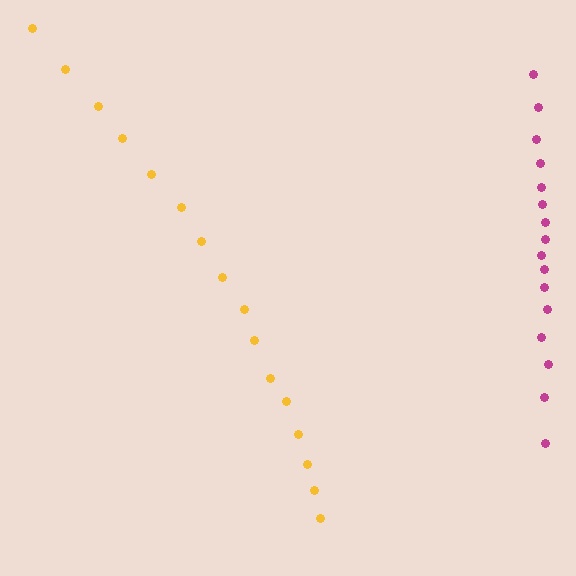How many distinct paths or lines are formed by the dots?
There are 2 distinct paths.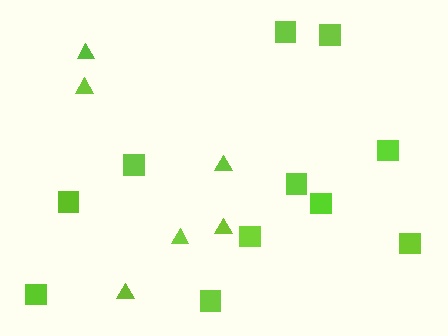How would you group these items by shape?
There are 2 groups: one group of triangles (6) and one group of squares (11).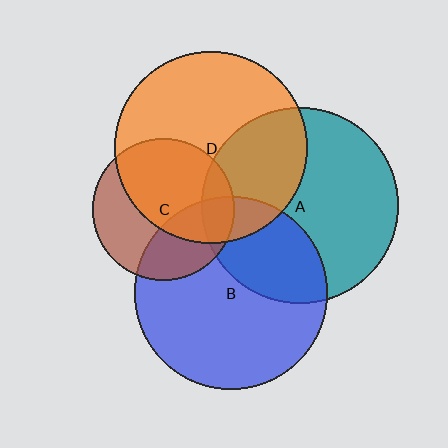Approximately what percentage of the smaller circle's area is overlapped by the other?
Approximately 35%.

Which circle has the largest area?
Circle A (teal).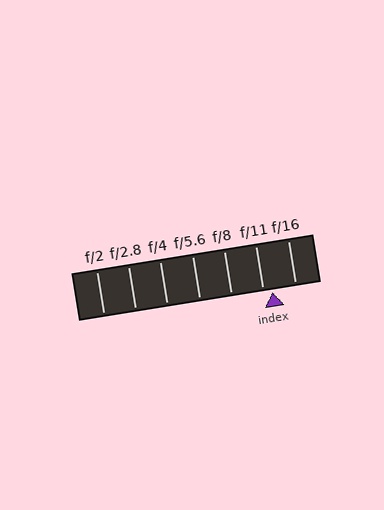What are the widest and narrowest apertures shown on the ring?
The widest aperture shown is f/2 and the narrowest is f/16.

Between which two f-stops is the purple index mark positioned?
The index mark is between f/11 and f/16.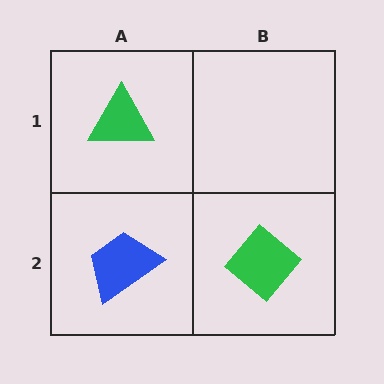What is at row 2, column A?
A blue trapezoid.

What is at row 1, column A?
A green triangle.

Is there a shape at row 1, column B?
No, that cell is empty.